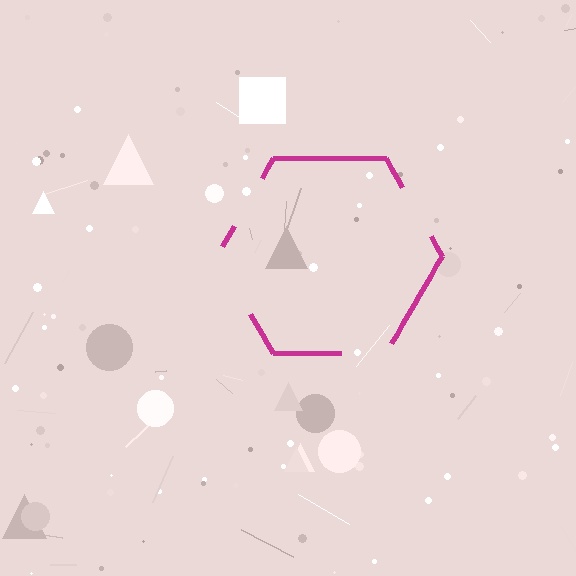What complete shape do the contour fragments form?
The contour fragments form a hexagon.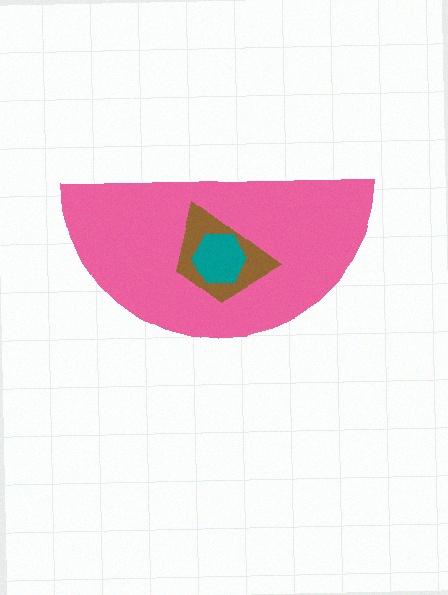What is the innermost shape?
The teal hexagon.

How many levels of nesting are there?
3.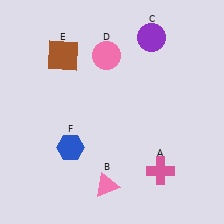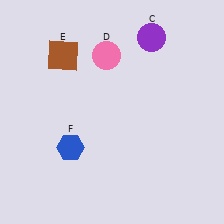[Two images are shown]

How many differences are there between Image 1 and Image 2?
There are 2 differences between the two images.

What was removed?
The pink cross (A), the pink triangle (B) were removed in Image 2.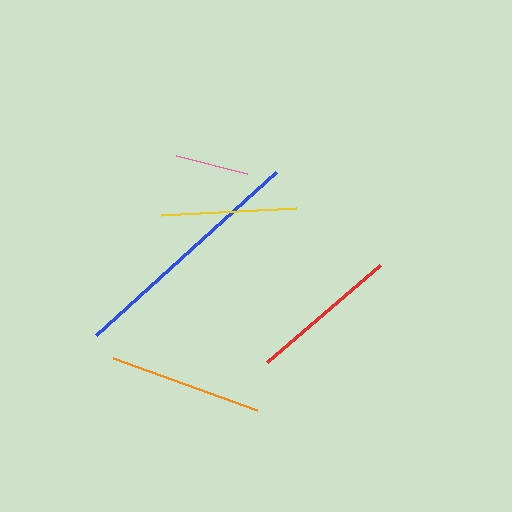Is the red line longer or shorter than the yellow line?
The red line is longer than the yellow line.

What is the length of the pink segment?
The pink segment is approximately 73 pixels long.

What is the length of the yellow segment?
The yellow segment is approximately 135 pixels long.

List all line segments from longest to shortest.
From longest to shortest: blue, orange, red, yellow, pink.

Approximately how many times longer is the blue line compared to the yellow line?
The blue line is approximately 1.8 times the length of the yellow line.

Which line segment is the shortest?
The pink line is the shortest at approximately 73 pixels.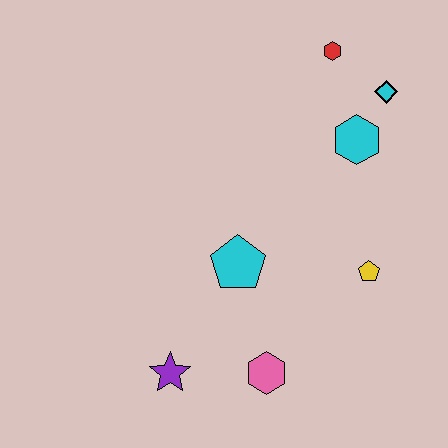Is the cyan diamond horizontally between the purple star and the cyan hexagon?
No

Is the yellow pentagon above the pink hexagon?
Yes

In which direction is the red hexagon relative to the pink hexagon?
The red hexagon is above the pink hexagon.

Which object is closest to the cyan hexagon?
The cyan diamond is closest to the cyan hexagon.